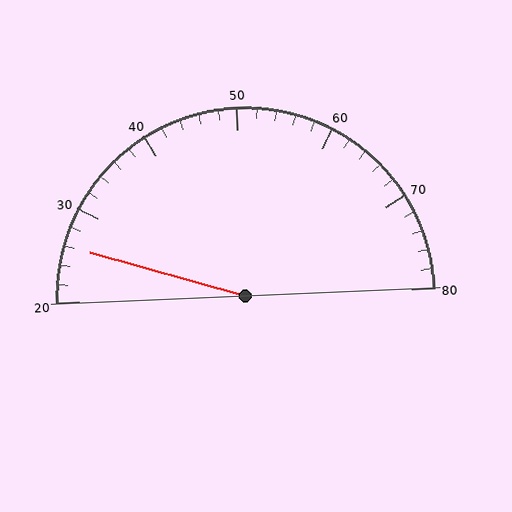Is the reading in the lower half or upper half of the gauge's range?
The reading is in the lower half of the range (20 to 80).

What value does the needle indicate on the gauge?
The needle indicates approximately 26.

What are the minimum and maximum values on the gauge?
The gauge ranges from 20 to 80.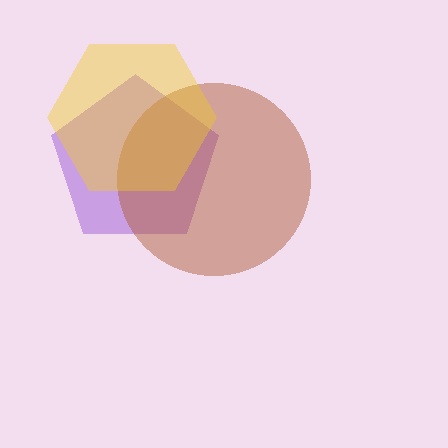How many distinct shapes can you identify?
There are 3 distinct shapes: a purple pentagon, a brown circle, a yellow hexagon.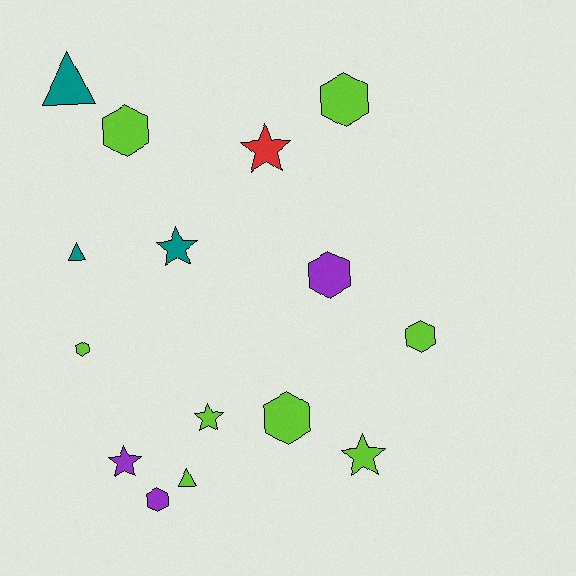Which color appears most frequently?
Lime, with 8 objects.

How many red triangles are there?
There are no red triangles.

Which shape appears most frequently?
Hexagon, with 7 objects.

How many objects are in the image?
There are 15 objects.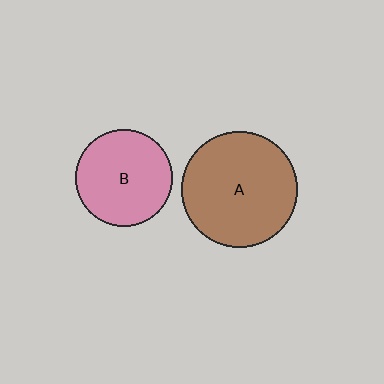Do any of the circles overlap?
No, none of the circles overlap.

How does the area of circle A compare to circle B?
Approximately 1.4 times.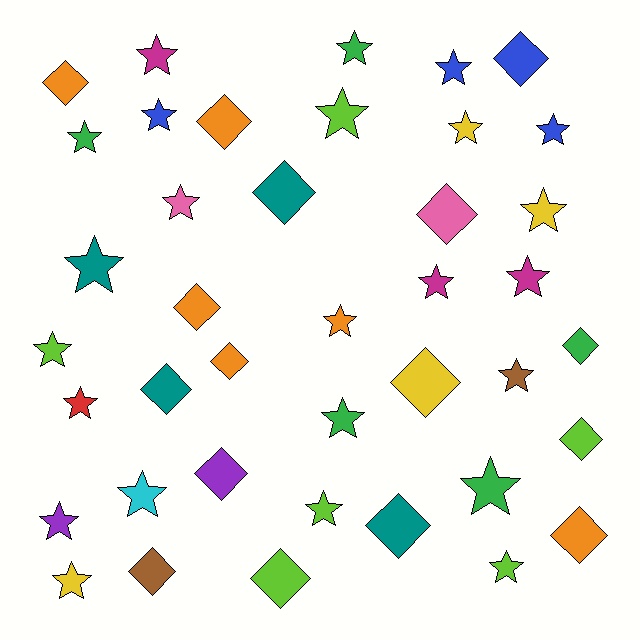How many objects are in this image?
There are 40 objects.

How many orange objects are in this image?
There are 6 orange objects.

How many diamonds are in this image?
There are 16 diamonds.